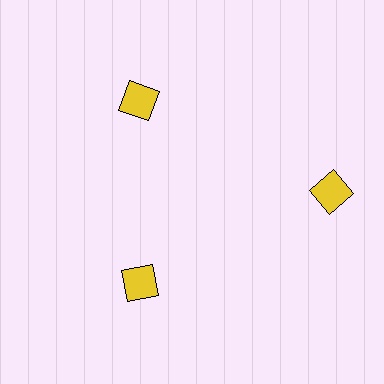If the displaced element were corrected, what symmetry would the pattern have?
It would have 3-fold rotational symmetry — the pattern would map onto itself every 120 degrees.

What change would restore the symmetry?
The symmetry would be restored by moving it inward, back onto the ring so that all 3 diamonds sit at equal angles and equal distance from the center.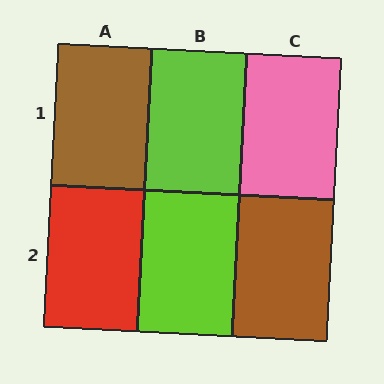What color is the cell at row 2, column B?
Lime.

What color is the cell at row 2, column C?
Brown.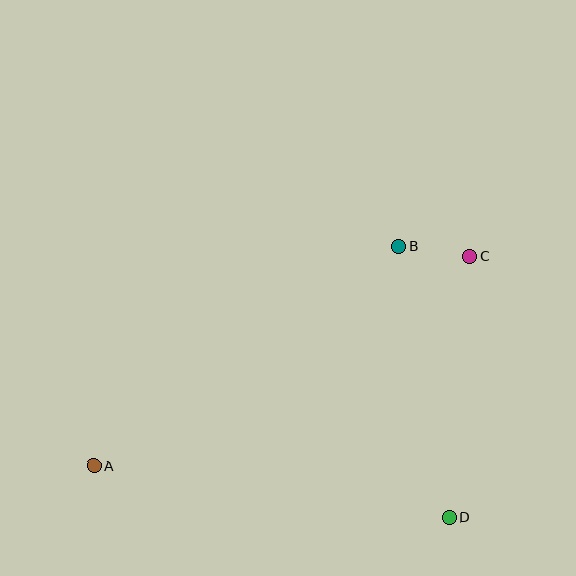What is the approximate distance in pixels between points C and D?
The distance between C and D is approximately 262 pixels.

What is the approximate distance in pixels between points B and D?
The distance between B and D is approximately 276 pixels.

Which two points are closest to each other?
Points B and C are closest to each other.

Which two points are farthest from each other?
Points A and C are farthest from each other.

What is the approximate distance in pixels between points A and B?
The distance between A and B is approximately 375 pixels.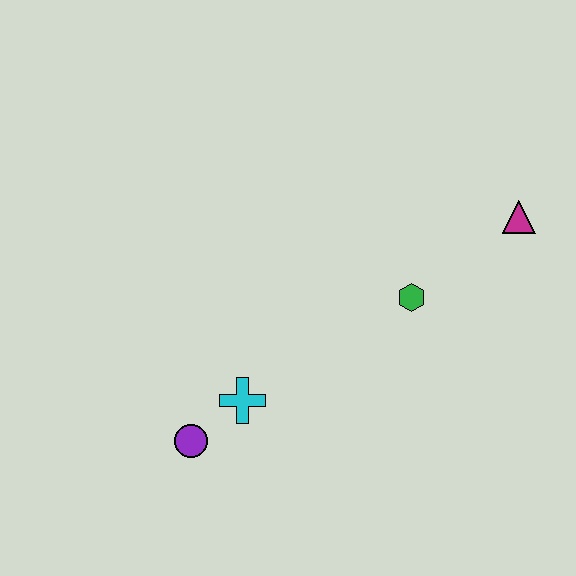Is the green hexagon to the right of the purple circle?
Yes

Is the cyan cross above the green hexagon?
No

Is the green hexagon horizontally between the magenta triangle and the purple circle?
Yes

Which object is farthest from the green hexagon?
The purple circle is farthest from the green hexagon.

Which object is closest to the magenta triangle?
The green hexagon is closest to the magenta triangle.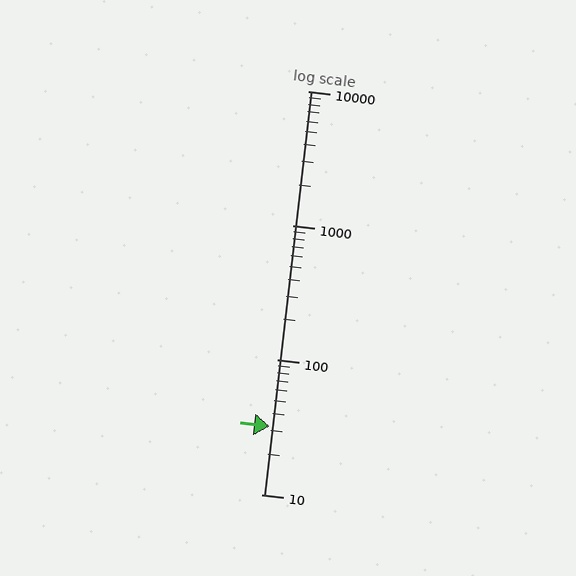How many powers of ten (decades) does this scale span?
The scale spans 3 decades, from 10 to 10000.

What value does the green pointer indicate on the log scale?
The pointer indicates approximately 32.